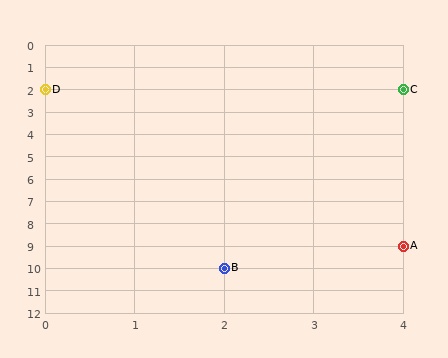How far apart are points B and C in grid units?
Points B and C are 2 columns and 8 rows apart (about 8.2 grid units diagonally).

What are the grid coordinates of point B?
Point B is at grid coordinates (2, 10).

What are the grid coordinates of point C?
Point C is at grid coordinates (4, 2).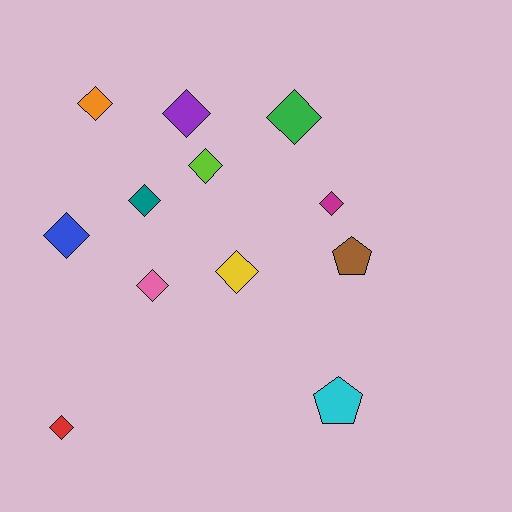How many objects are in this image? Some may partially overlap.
There are 12 objects.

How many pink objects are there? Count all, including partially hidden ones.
There is 1 pink object.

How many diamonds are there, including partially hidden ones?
There are 10 diamonds.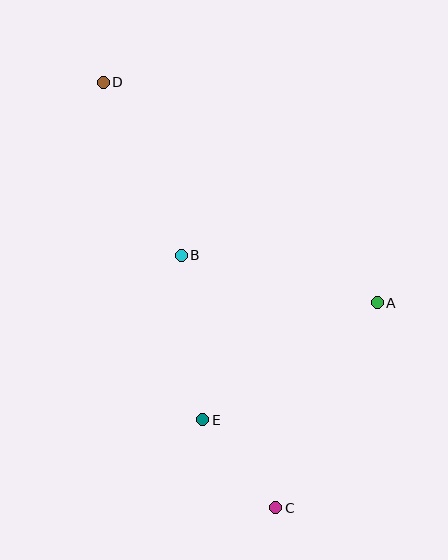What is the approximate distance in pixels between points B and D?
The distance between B and D is approximately 190 pixels.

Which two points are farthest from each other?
Points C and D are farthest from each other.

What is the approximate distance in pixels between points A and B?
The distance between A and B is approximately 202 pixels.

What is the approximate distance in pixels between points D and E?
The distance between D and E is approximately 352 pixels.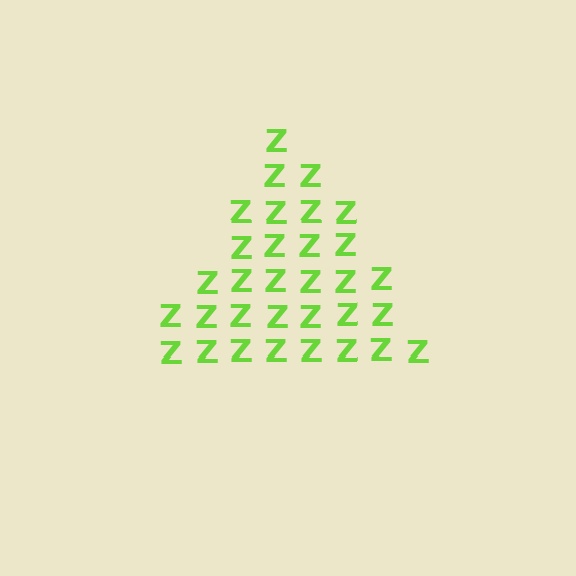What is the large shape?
The large shape is a triangle.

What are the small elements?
The small elements are letter Z's.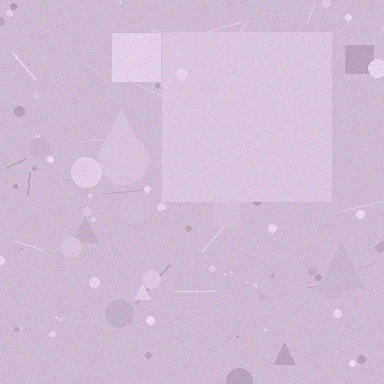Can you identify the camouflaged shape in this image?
The camouflaged shape is a square.